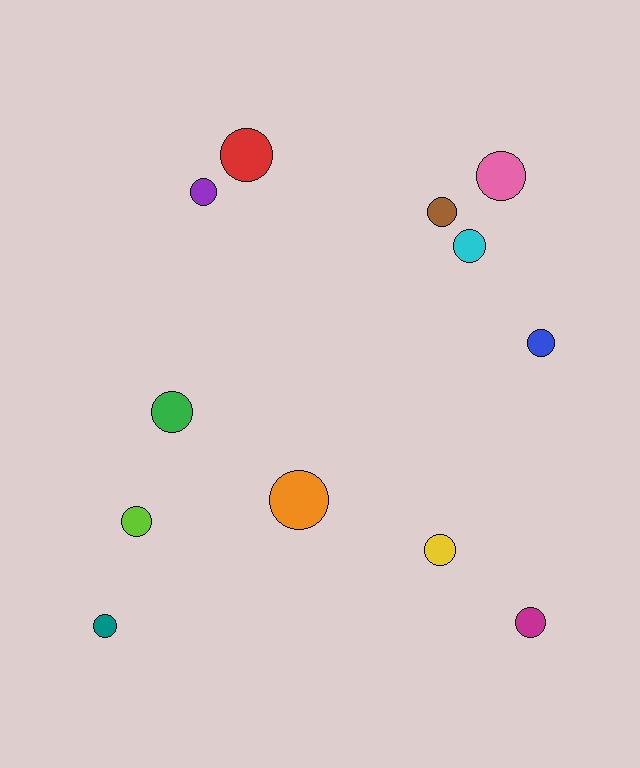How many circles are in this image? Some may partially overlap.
There are 12 circles.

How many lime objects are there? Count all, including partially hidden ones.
There is 1 lime object.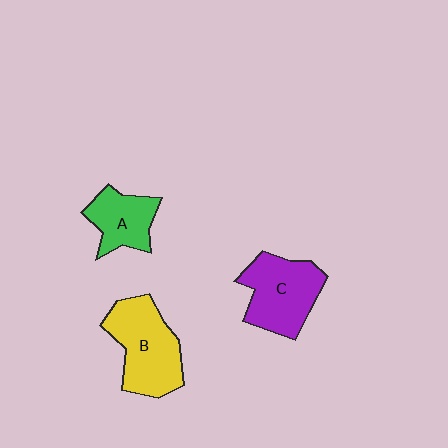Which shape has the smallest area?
Shape A (green).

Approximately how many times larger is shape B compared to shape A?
Approximately 1.6 times.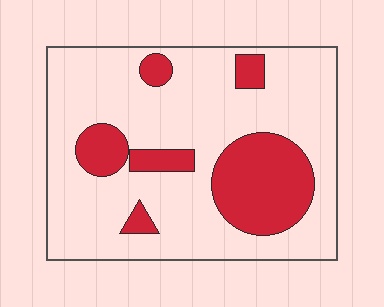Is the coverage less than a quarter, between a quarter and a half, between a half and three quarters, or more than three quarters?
Less than a quarter.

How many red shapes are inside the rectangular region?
6.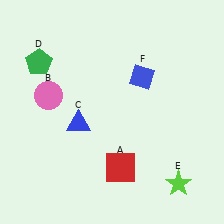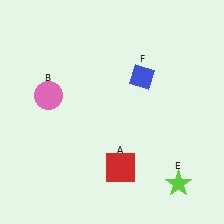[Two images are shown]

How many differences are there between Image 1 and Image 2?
There are 2 differences between the two images.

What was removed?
The blue triangle (C), the green pentagon (D) were removed in Image 2.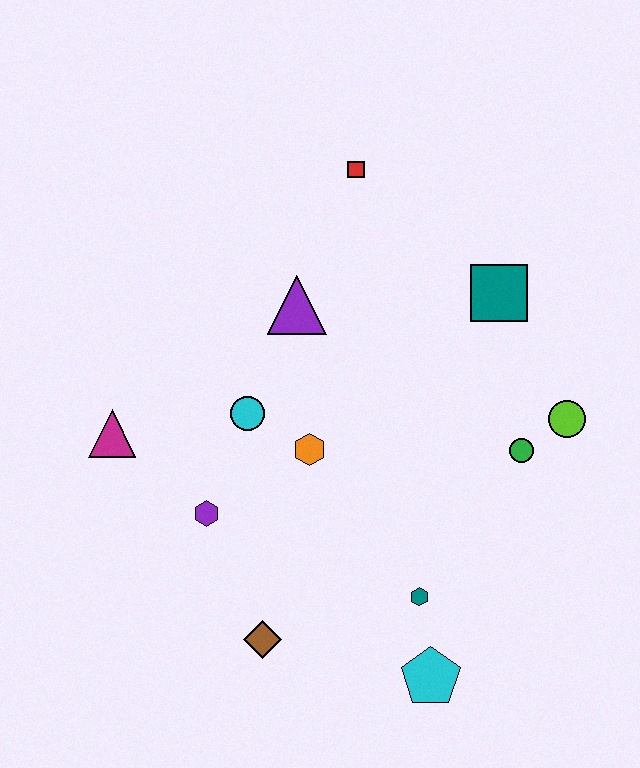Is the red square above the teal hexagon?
Yes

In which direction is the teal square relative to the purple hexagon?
The teal square is to the right of the purple hexagon.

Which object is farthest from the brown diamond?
The red square is farthest from the brown diamond.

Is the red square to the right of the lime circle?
No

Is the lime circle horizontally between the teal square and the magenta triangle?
No